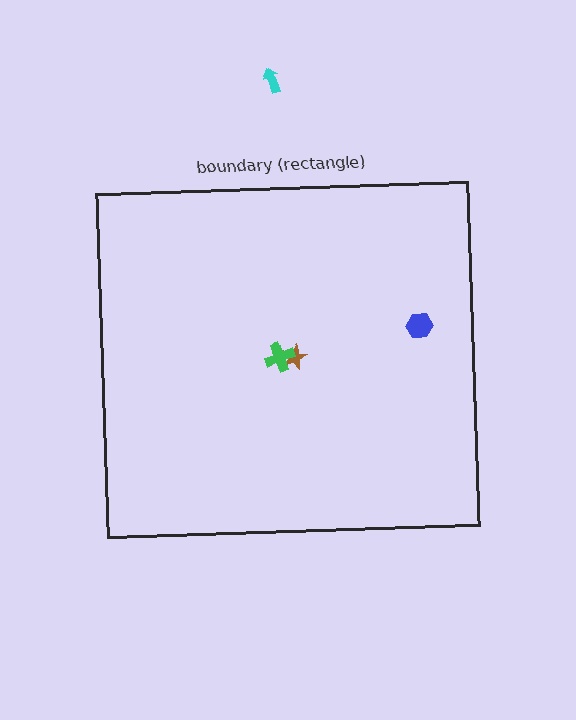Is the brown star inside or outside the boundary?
Inside.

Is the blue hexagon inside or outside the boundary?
Inside.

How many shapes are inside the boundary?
3 inside, 1 outside.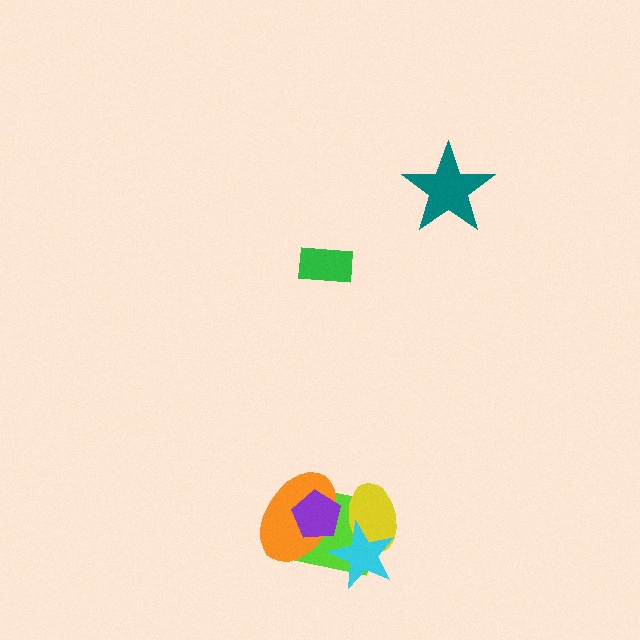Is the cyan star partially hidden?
Yes, it is partially covered by another shape.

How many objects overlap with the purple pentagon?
2 objects overlap with the purple pentagon.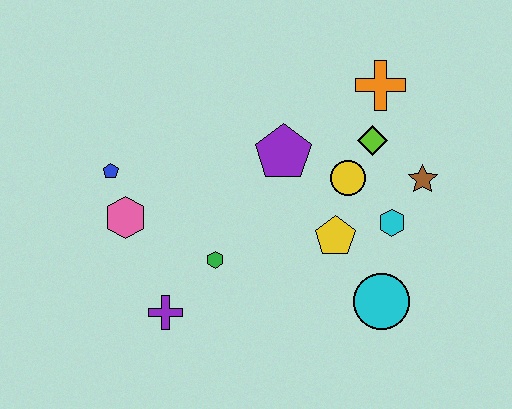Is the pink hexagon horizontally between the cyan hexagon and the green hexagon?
No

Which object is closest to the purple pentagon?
The yellow circle is closest to the purple pentagon.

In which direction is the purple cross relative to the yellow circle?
The purple cross is to the left of the yellow circle.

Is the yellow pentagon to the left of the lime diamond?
Yes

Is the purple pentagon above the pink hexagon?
Yes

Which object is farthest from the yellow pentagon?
The blue pentagon is farthest from the yellow pentagon.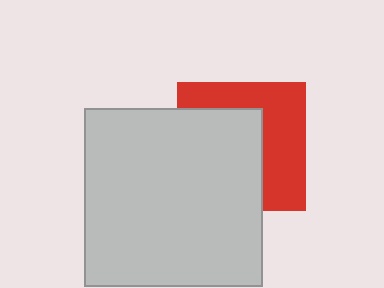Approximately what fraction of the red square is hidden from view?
Roughly 54% of the red square is hidden behind the light gray square.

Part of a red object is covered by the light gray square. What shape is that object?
It is a square.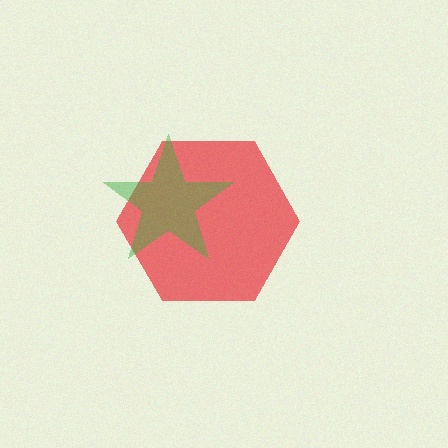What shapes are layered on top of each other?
The layered shapes are: a red hexagon, a green star.